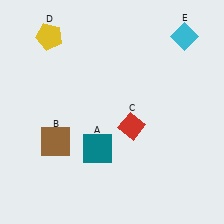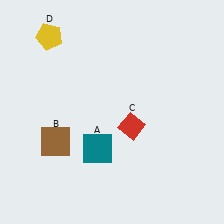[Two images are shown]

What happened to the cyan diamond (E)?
The cyan diamond (E) was removed in Image 2. It was in the top-right area of Image 1.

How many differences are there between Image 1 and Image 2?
There is 1 difference between the two images.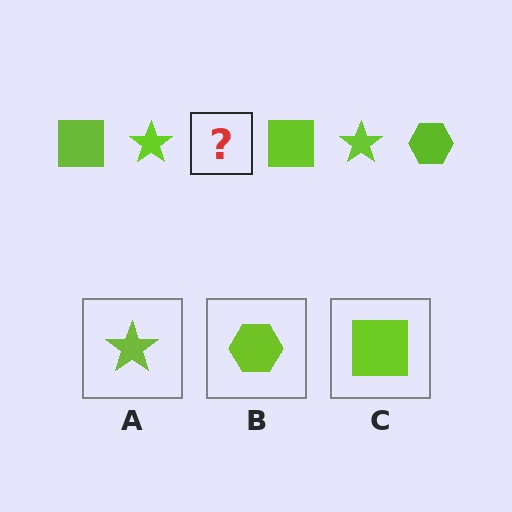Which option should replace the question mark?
Option B.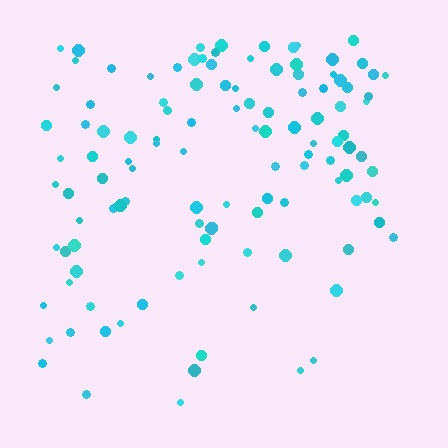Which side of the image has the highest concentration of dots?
The top.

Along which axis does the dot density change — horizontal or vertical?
Vertical.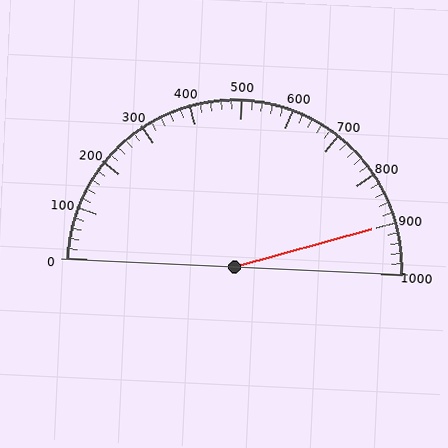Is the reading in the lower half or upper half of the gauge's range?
The reading is in the upper half of the range (0 to 1000).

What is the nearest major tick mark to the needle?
The nearest major tick mark is 900.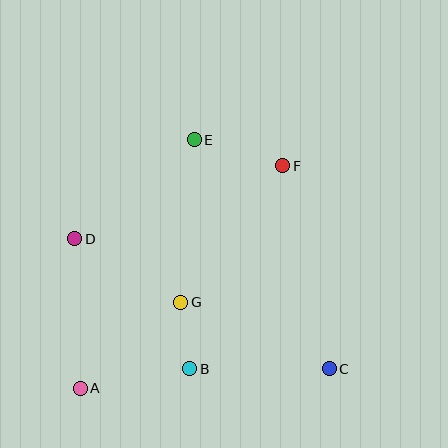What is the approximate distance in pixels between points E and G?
The distance between E and G is approximately 163 pixels.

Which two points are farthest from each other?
Points A and F are farthest from each other.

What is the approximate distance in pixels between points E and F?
The distance between E and F is approximately 92 pixels.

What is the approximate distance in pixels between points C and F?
The distance between C and F is approximately 208 pixels.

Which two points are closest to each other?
Points B and G are closest to each other.